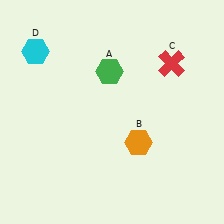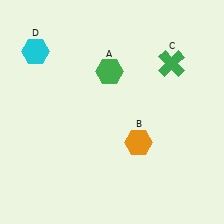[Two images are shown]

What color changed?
The cross (C) changed from red in Image 1 to green in Image 2.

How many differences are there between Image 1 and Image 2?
There is 1 difference between the two images.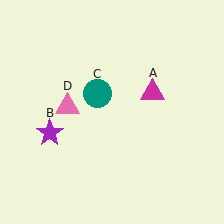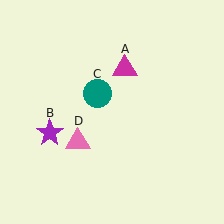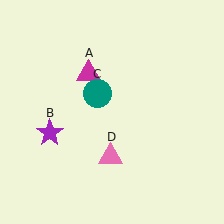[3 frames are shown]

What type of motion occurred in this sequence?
The magenta triangle (object A), pink triangle (object D) rotated counterclockwise around the center of the scene.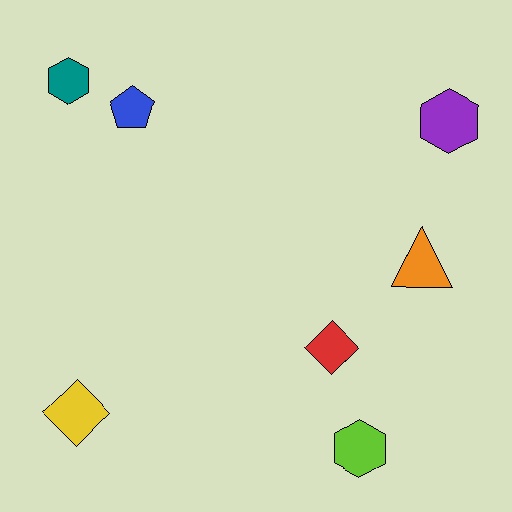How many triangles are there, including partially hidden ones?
There is 1 triangle.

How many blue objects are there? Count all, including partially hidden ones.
There is 1 blue object.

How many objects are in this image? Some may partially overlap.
There are 7 objects.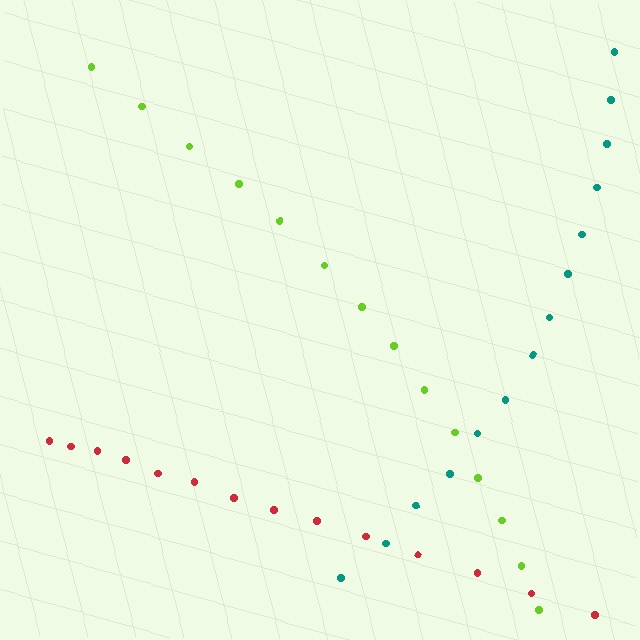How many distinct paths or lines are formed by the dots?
There are 3 distinct paths.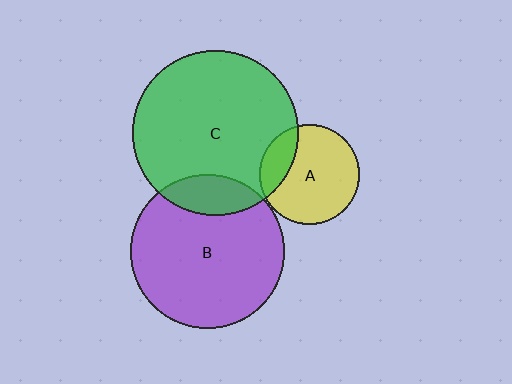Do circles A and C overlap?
Yes.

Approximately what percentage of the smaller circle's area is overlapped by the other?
Approximately 20%.